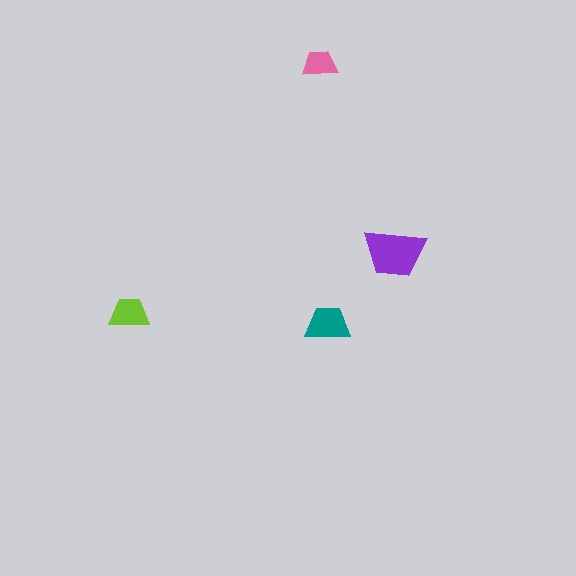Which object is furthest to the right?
The purple trapezoid is rightmost.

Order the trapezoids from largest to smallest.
the purple one, the teal one, the lime one, the pink one.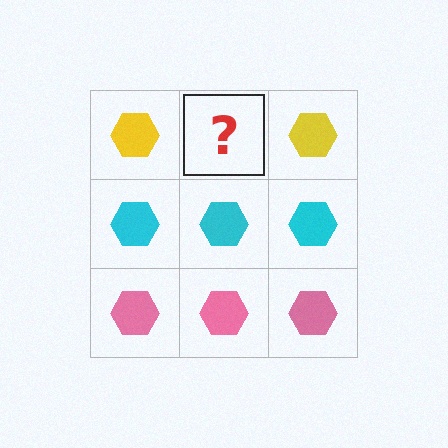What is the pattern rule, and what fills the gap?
The rule is that each row has a consistent color. The gap should be filled with a yellow hexagon.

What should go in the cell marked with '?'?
The missing cell should contain a yellow hexagon.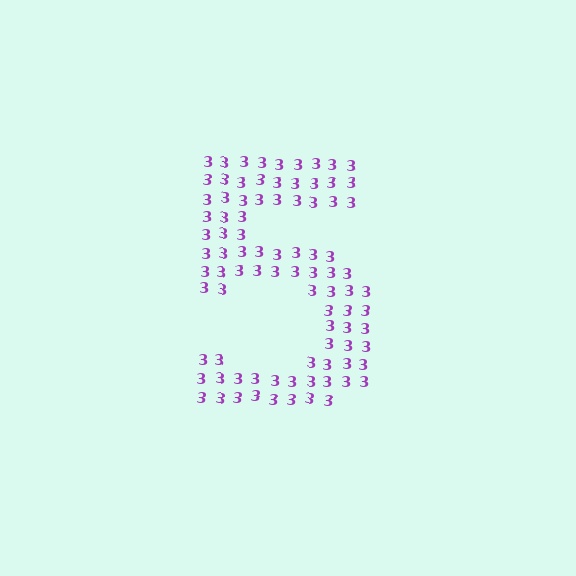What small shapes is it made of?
It is made of small digit 3's.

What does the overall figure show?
The overall figure shows the digit 5.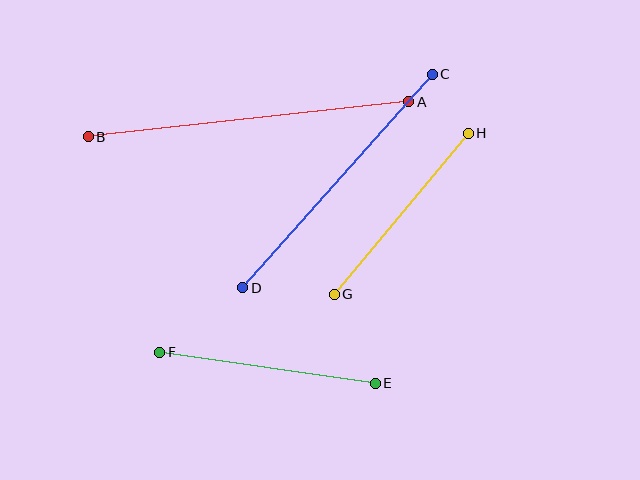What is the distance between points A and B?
The distance is approximately 323 pixels.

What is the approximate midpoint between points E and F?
The midpoint is at approximately (268, 368) pixels.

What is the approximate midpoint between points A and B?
The midpoint is at approximately (248, 119) pixels.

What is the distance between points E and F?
The distance is approximately 218 pixels.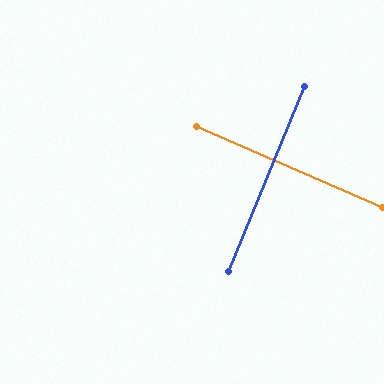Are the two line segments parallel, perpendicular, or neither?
Perpendicular — they meet at approximately 89°.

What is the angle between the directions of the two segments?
Approximately 89 degrees.